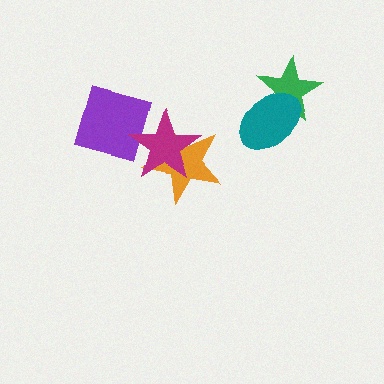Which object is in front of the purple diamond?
The magenta star is in front of the purple diamond.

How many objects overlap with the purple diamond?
1 object overlaps with the purple diamond.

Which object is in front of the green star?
The teal ellipse is in front of the green star.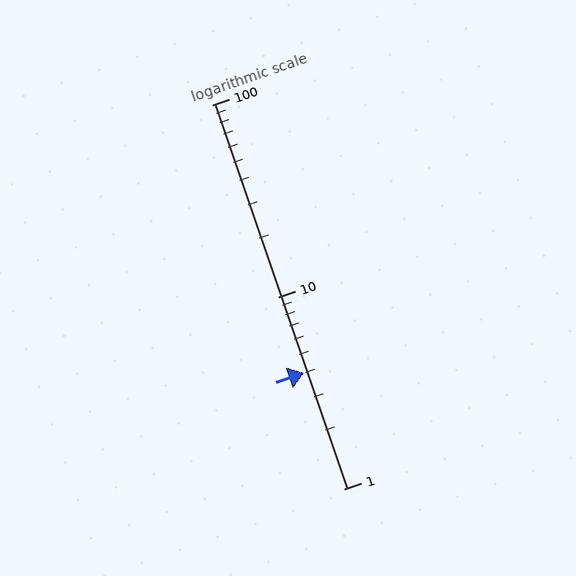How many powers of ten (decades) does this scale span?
The scale spans 2 decades, from 1 to 100.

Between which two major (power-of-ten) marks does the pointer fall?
The pointer is between 1 and 10.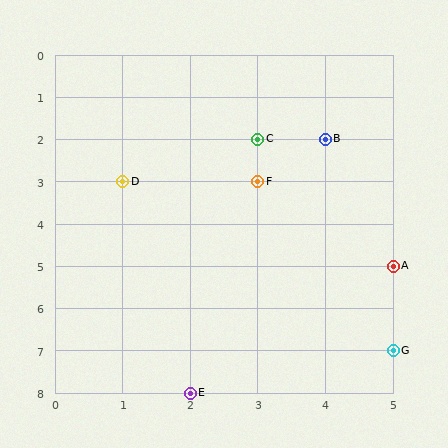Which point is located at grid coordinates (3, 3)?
Point F is at (3, 3).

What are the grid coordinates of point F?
Point F is at grid coordinates (3, 3).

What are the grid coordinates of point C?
Point C is at grid coordinates (3, 2).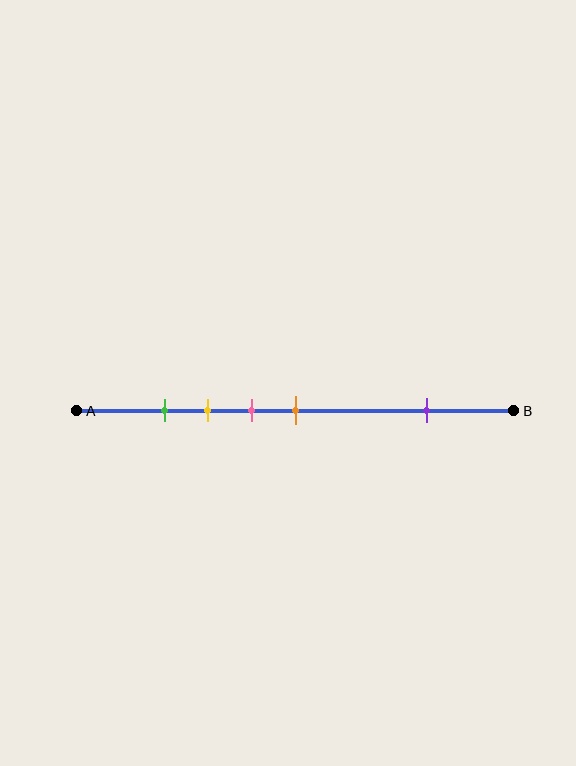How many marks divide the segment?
There are 5 marks dividing the segment.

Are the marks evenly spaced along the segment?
No, the marks are not evenly spaced.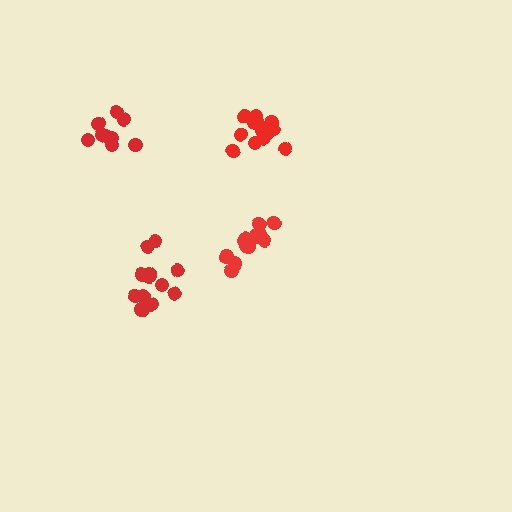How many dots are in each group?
Group 1: 15 dots, Group 2: 14 dots, Group 3: 9 dots, Group 4: 14 dots (52 total).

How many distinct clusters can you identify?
There are 4 distinct clusters.